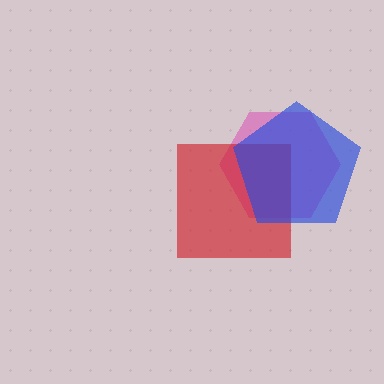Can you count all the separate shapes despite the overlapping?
Yes, there are 3 separate shapes.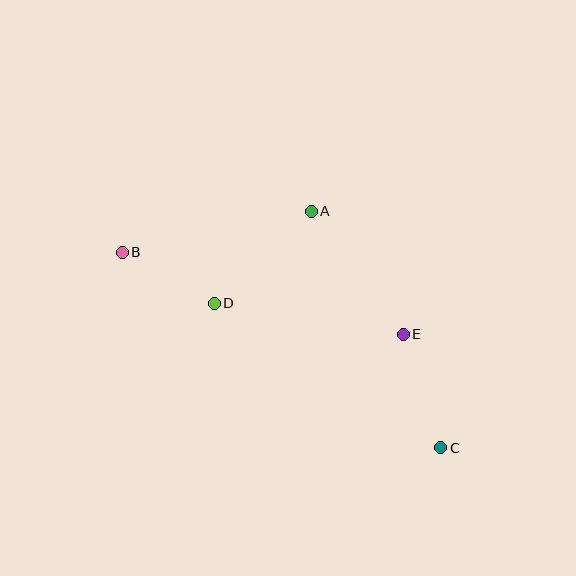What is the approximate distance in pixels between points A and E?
The distance between A and E is approximately 154 pixels.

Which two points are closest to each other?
Points B and D are closest to each other.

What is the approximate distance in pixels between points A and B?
The distance between A and B is approximately 193 pixels.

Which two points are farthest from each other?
Points B and C are farthest from each other.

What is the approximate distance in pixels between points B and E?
The distance between B and E is approximately 293 pixels.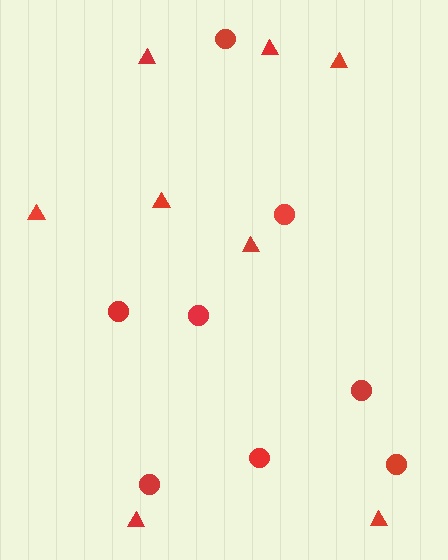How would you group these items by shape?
There are 2 groups: one group of circles (8) and one group of triangles (8).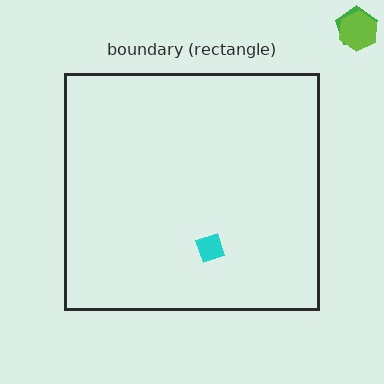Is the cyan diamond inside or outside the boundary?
Inside.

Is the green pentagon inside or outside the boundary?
Outside.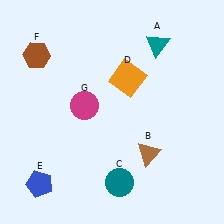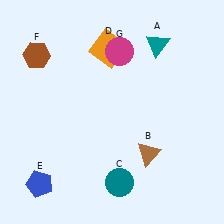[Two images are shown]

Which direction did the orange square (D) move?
The orange square (D) moved up.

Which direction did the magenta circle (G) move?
The magenta circle (G) moved up.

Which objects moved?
The objects that moved are: the orange square (D), the magenta circle (G).